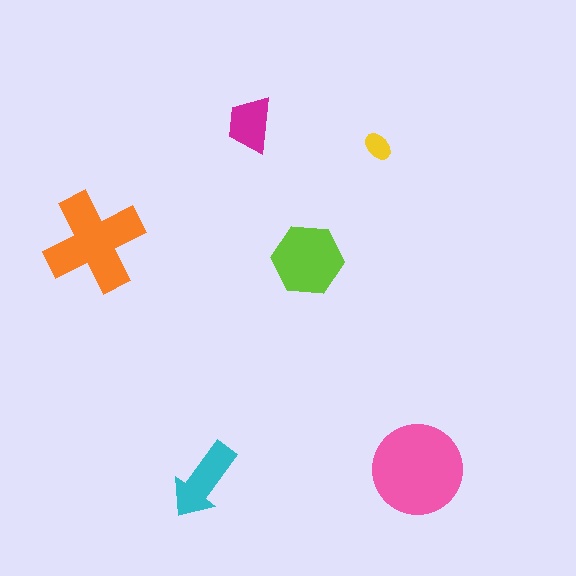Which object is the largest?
The pink circle.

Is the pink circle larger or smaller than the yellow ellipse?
Larger.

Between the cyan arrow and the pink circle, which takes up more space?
The pink circle.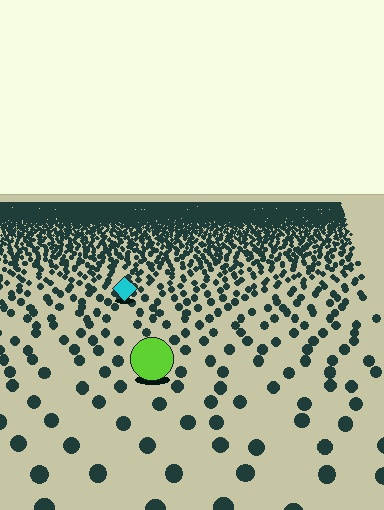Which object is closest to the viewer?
The lime circle is closest. The texture marks near it are larger and more spread out.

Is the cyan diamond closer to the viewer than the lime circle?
No. The lime circle is closer — you can tell from the texture gradient: the ground texture is coarser near it.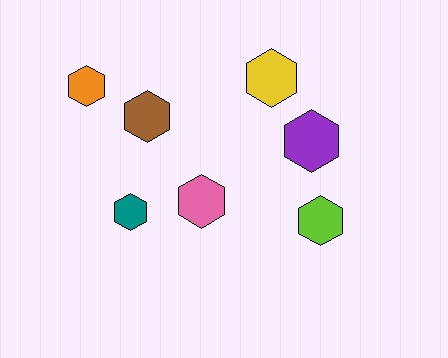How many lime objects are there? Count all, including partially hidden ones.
There is 1 lime object.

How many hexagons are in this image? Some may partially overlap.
There are 7 hexagons.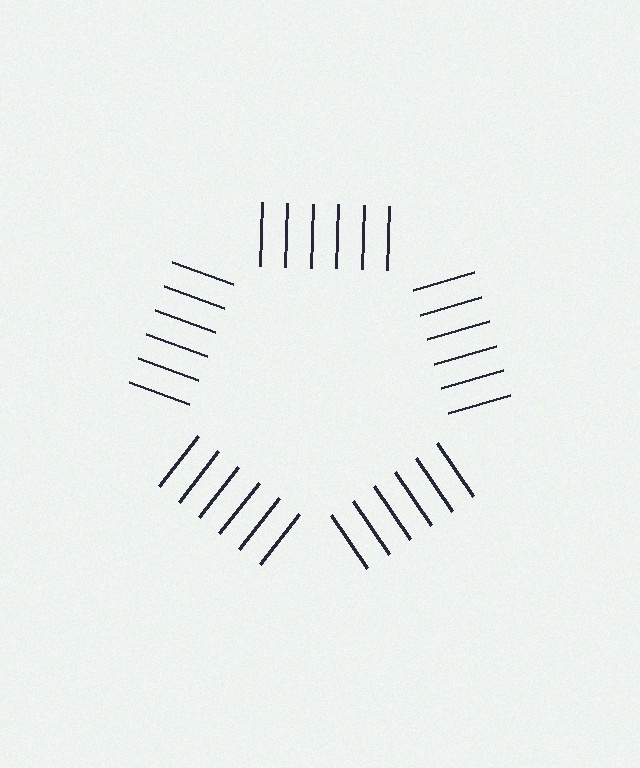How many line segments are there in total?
30 — 6 along each of the 5 edges.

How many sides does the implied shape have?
5 sides — the line-ends trace a pentagon.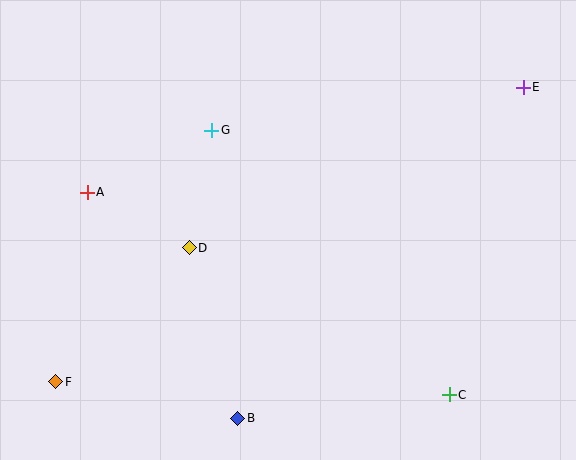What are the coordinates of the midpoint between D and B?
The midpoint between D and B is at (213, 333).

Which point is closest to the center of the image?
Point D at (189, 248) is closest to the center.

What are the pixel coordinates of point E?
Point E is at (523, 87).